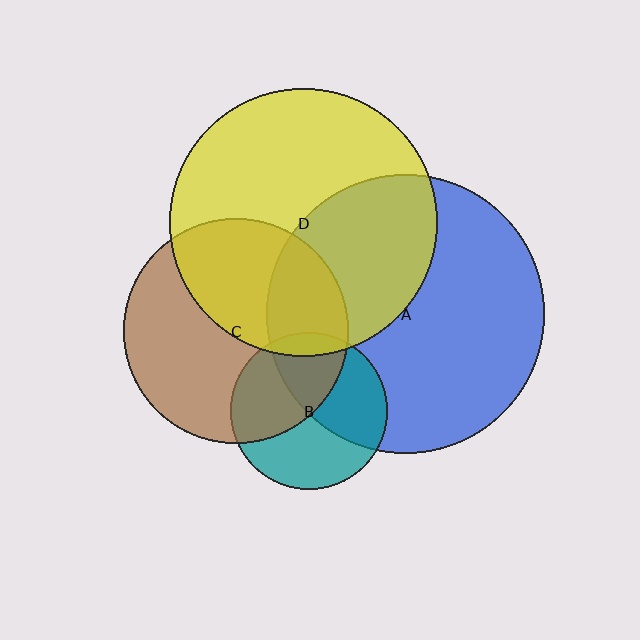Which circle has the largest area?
Circle A (blue).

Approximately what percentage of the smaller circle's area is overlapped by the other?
Approximately 45%.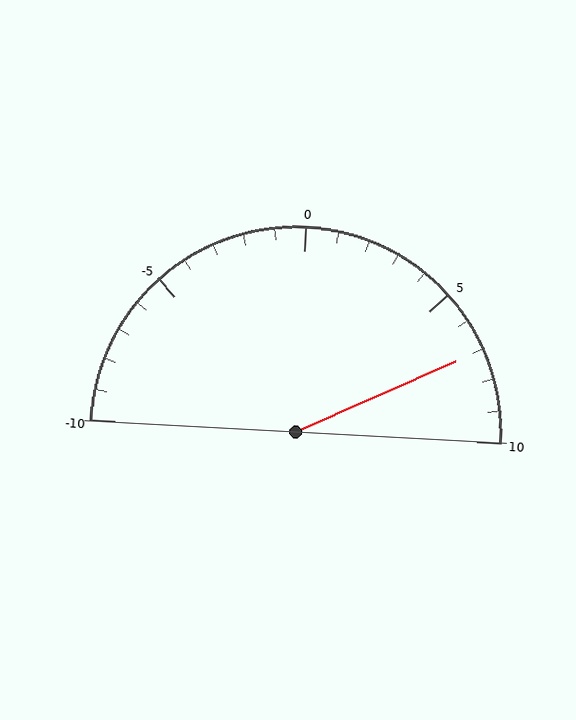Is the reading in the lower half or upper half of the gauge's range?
The reading is in the upper half of the range (-10 to 10).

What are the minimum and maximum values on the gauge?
The gauge ranges from -10 to 10.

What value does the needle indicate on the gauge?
The needle indicates approximately 7.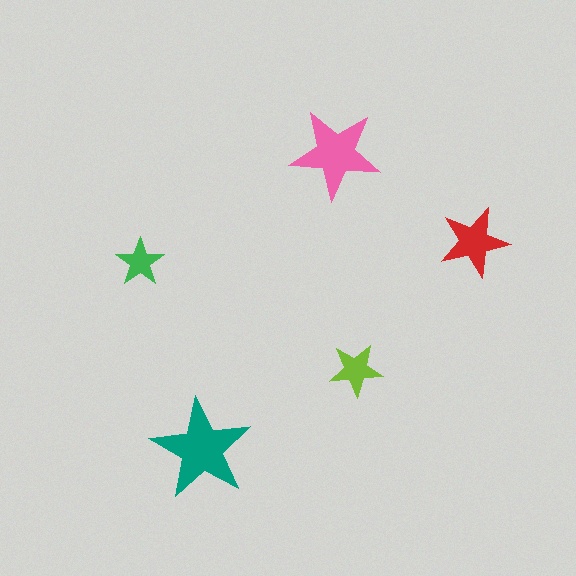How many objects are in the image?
There are 5 objects in the image.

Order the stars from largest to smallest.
the teal one, the pink one, the red one, the lime one, the green one.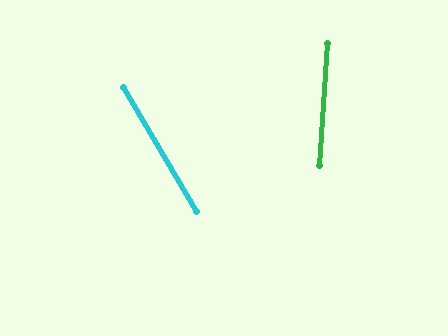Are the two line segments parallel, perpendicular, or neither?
Neither parallel nor perpendicular — they differ by about 34°.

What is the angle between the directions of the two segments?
Approximately 34 degrees.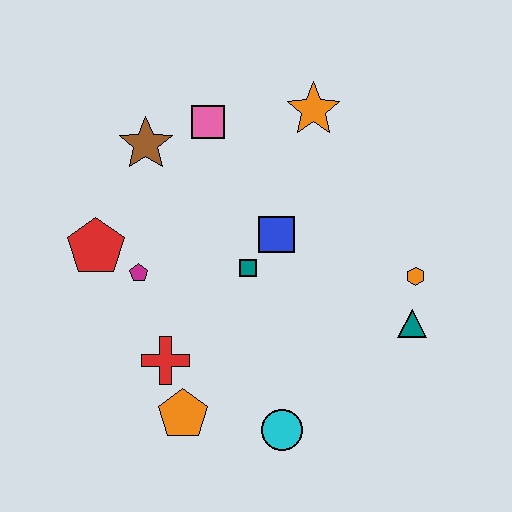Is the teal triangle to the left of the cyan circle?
No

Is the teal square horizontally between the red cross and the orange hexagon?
Yes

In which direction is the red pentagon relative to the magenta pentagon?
The red pentagon is to the left of the magenta pentagon.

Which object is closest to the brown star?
The pink square is closest to the brown star.